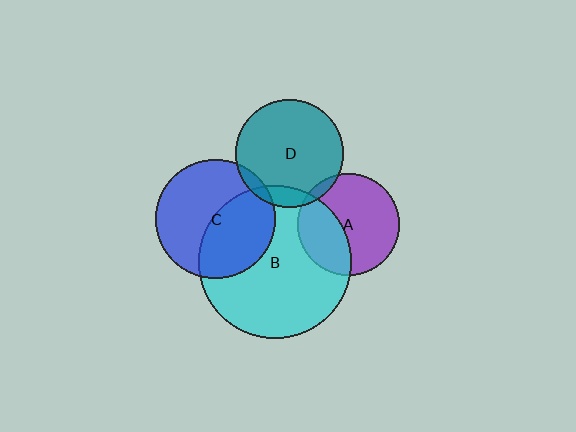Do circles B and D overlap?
Yes.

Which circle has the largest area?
Circle B (cyan).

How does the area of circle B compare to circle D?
Approximately 2.0 times.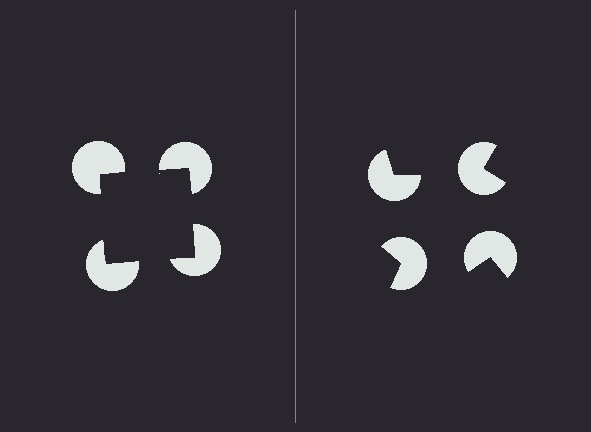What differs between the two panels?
The pac-man discs are positioned identically on both sides; only the wedge orientations differ. On the left they align to a square; on the right they are misaligned.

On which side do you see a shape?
An illusory square appears on the left side. On the right side the wedge cuts are rotated, so no coherent shape forms.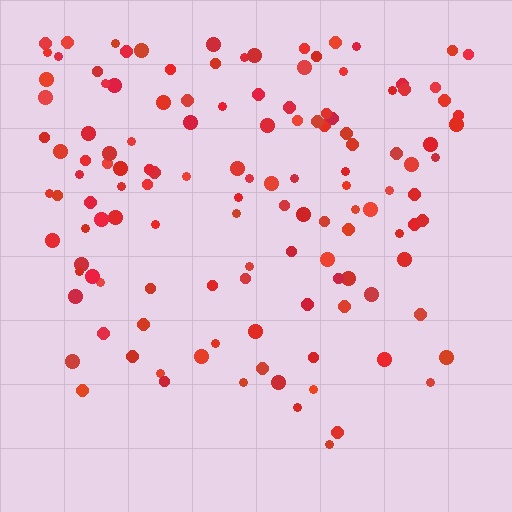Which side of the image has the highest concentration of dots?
The top.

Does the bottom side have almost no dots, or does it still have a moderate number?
Still a moderate number, just noticeably fewer than the top.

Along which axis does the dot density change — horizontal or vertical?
Vertical.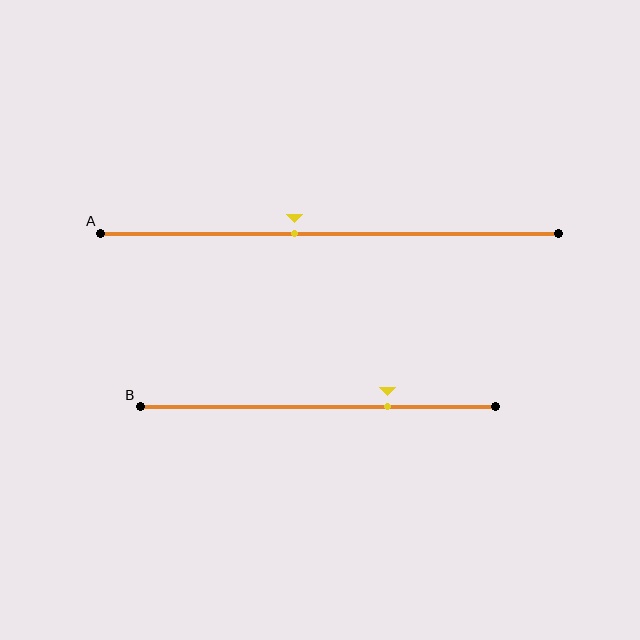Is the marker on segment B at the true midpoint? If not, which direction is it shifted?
No, the marker on segment B is shifted to the right by about 20% of the segment length.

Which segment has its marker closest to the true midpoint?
Segment A has its marker closest to the true midpoint.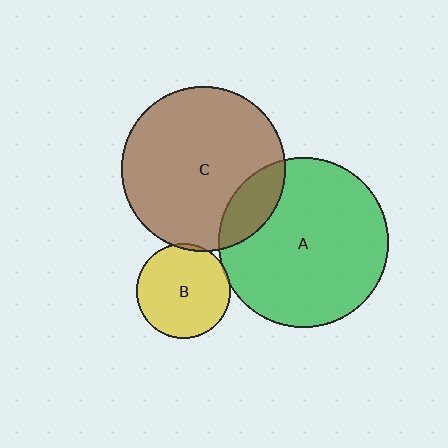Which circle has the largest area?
Circle A (green).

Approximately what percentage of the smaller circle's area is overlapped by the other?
Approximately 15%.